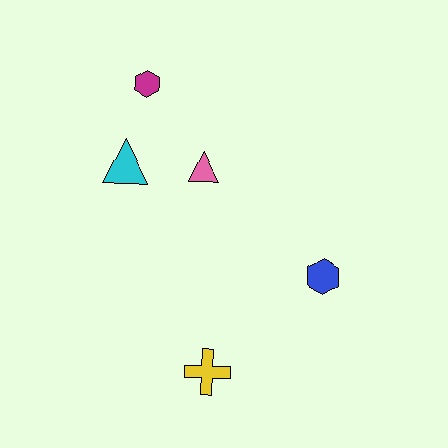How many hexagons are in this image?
There are 2 hexagons.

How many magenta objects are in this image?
There is 1 magenta object.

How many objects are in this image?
There are 5 objects.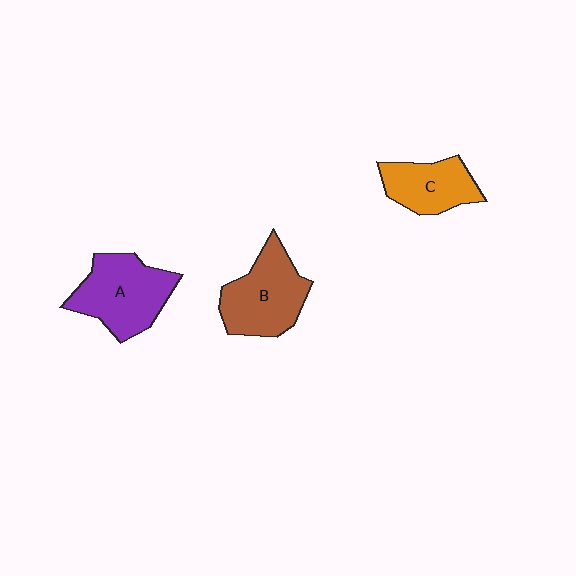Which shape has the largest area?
Shape A (purple).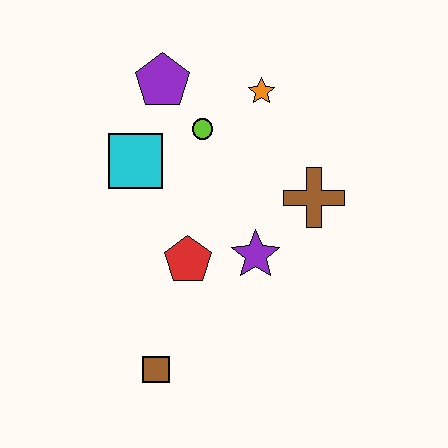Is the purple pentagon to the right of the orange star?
No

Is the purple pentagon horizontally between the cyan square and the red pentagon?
Yes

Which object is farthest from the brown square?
The orange star is farthest from the brown square.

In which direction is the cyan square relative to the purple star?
The cyan square is to the left of the purple star.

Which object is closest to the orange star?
The lime circle is closest to the orange star.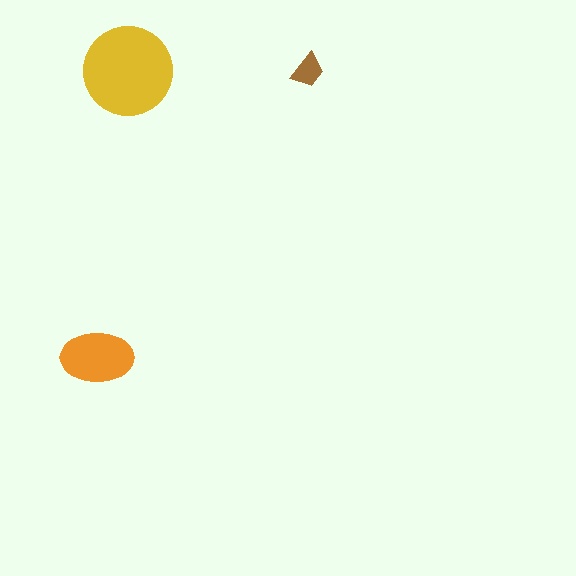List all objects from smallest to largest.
The brown trapezoid, the orange ellipse, the yellow circle.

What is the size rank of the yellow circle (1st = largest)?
1st.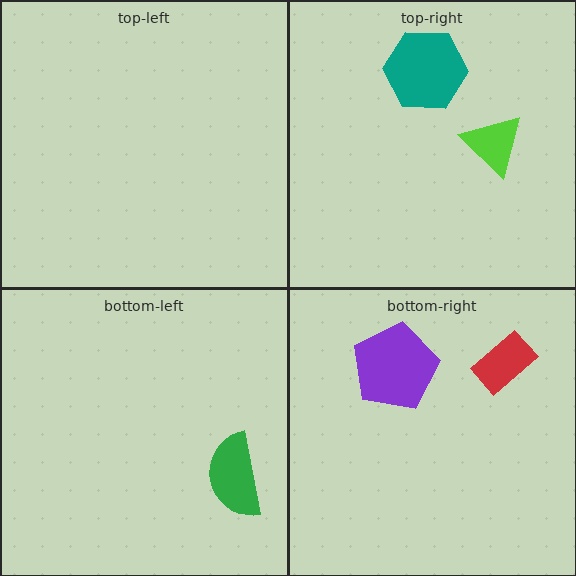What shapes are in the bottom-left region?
The green semicircle.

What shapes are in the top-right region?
The lime triangle, the teal hexagon.